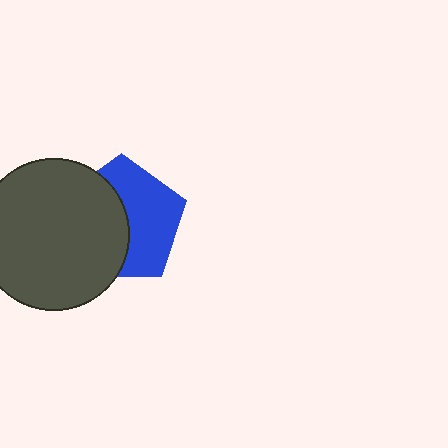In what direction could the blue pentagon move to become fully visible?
The blue pentagon could move right. That would shift it out from behind the dark gray circle entirely.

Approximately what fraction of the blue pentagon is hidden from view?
Roughly 49% of the blue pentagon is hidden behind the dark gray circle.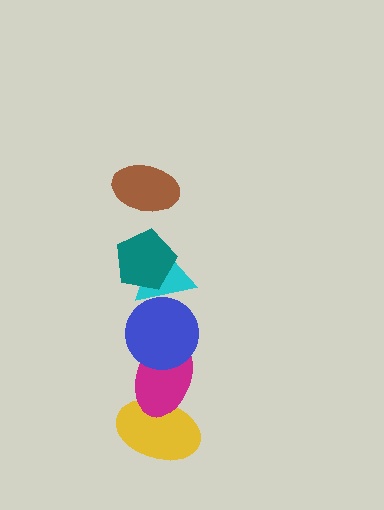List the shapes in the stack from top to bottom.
From top to bottom: the brown ellipse, the teal pentagon, the cyan triangle, the blue circle, the magenta ellipse, the yellow ellipse.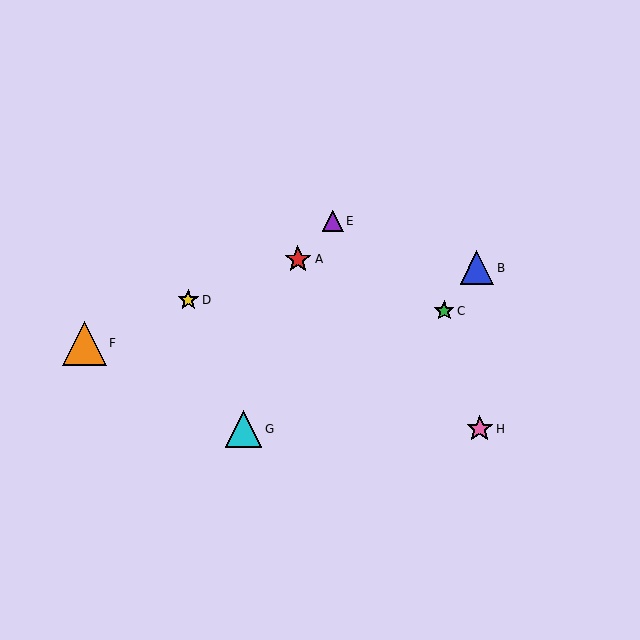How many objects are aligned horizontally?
2 objects (G, H) are aligned horizontally.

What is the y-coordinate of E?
Object E is at y≈221.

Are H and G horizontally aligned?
Yes, both are at y≈429.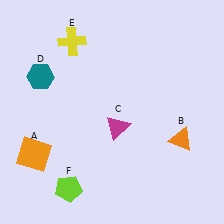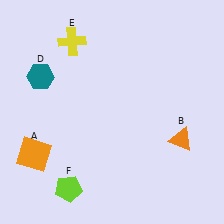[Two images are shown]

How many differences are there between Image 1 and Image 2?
There is 1 difference between the two images.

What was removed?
The magenta triangle (C) was removed in Image 2.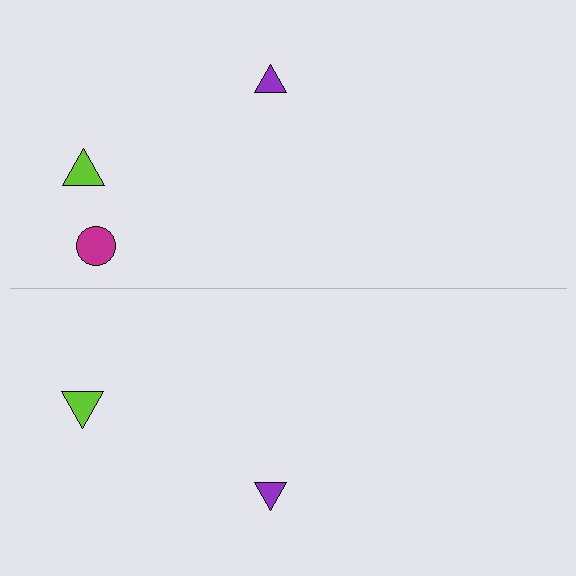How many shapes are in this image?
There are 5 shapes in this image.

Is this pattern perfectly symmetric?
No, the pattern is not perfectly symmetric. A magenta circle is missing from the bottom side.